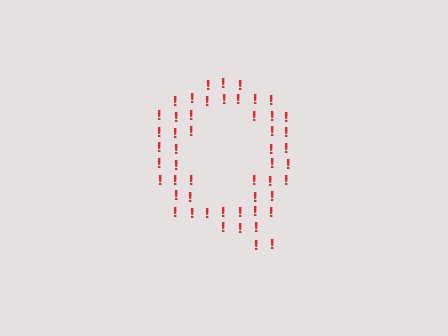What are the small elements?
The small elements are exclamation marks.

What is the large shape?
The large shape is the letter Q.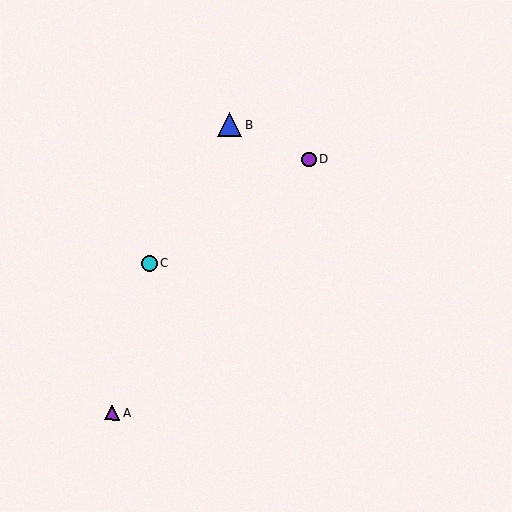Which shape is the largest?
The blue triangle (labeled B) is the largest.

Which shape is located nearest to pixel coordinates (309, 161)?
The purple circle (labeled D) at (309, 160) is nearest to that location.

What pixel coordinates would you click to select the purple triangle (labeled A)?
Click at (113, 412) to select the purple triangle A.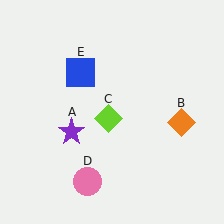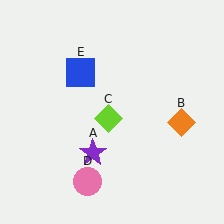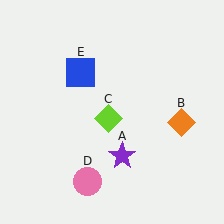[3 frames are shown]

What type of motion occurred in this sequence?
The purple star (object A) rotated counterclockwise around the center of the scene.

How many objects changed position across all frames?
1 object changed position: purple star (object A).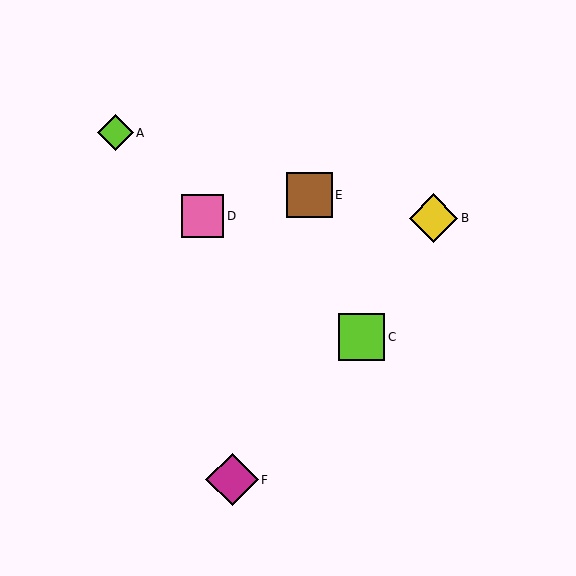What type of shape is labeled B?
Shape B is a yellow diamond.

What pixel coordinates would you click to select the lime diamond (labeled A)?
Click at (115, 133) to select the lime diamond A.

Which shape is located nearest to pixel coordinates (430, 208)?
The yellow diamond (labeled B) at (434, 218) is nearest to that location.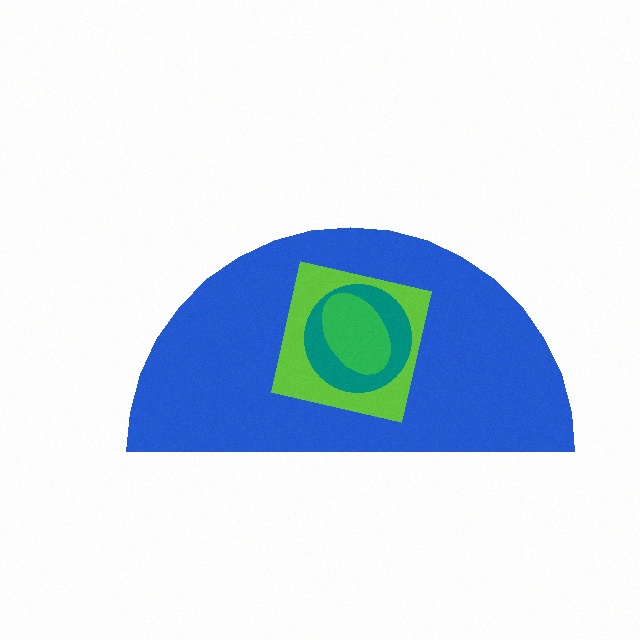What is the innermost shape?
The green ellipse.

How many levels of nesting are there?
4.